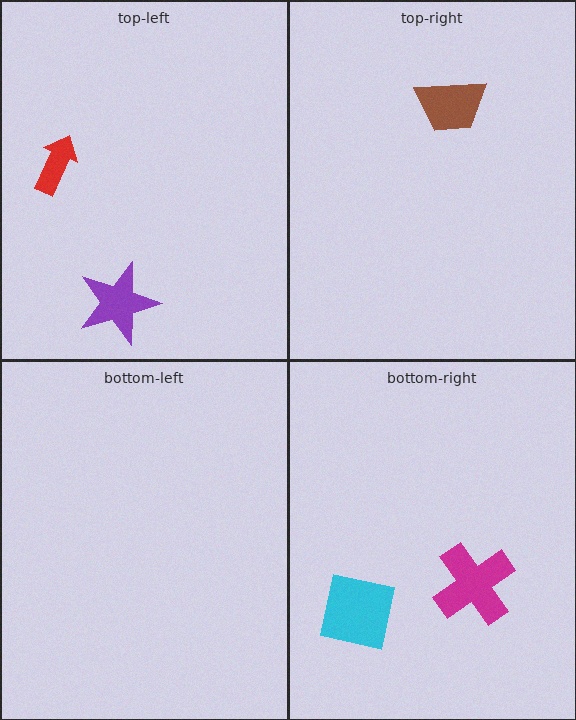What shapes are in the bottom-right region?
The cyan square, the magenta cross.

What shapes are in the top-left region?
The purple star, the red arrow.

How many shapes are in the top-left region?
2.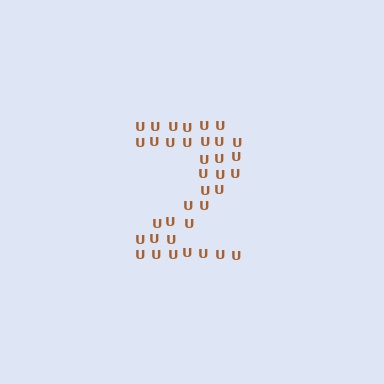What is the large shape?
The large shape is the digit 2.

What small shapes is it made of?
It is made of small letter U's.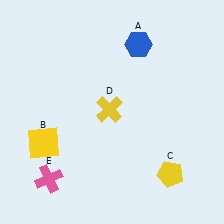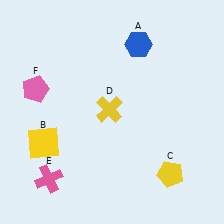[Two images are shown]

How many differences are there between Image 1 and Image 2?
There is 1 difference between the two images.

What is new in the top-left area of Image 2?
A pink pentagon (F) was added in the top-left area of Image 2.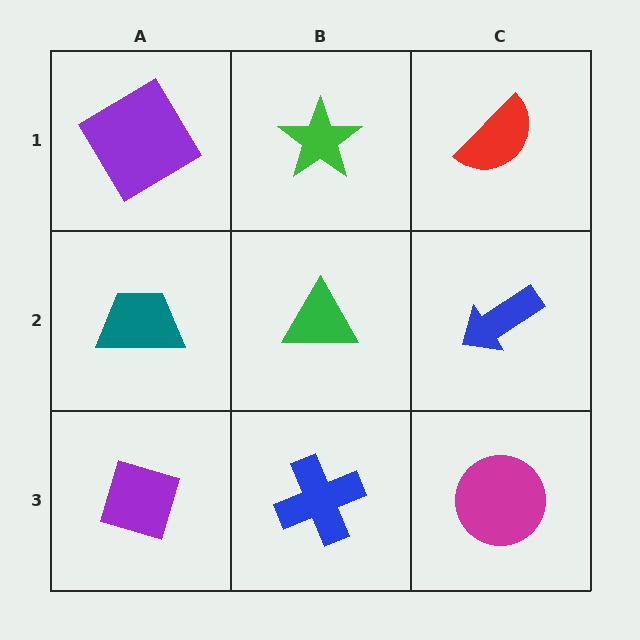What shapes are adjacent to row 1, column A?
A teal trapezoid (row 2, column A), a green star (row 1, column B).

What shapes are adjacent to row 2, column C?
A red semicircle (row 1, column C), a magenta circle (row 3, column C), a green triangle (row 2, column B).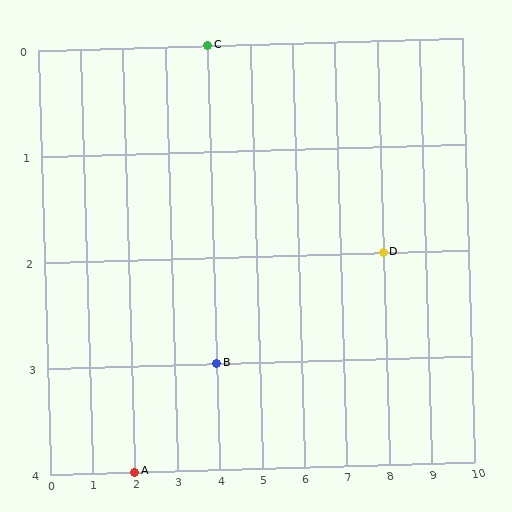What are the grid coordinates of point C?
Point C is at grid coordinates (4, 0).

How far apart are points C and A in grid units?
Points C and A are 2 columns and 4 rows apart (about 4.5 grid units diagonally).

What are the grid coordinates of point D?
Point D is at grid coordinates (8, 2).